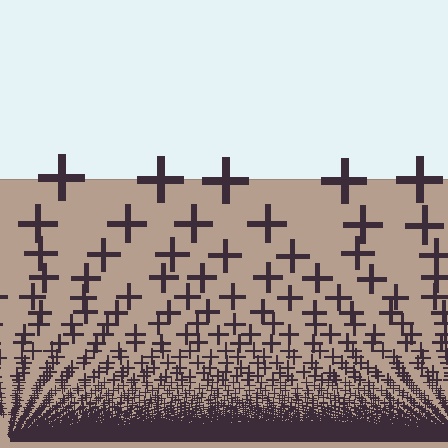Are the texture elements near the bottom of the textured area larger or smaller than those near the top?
Smaller. The gradient is inverted — elements near the bottom are smaller and denser.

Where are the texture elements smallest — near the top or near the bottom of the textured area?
Near the bottom.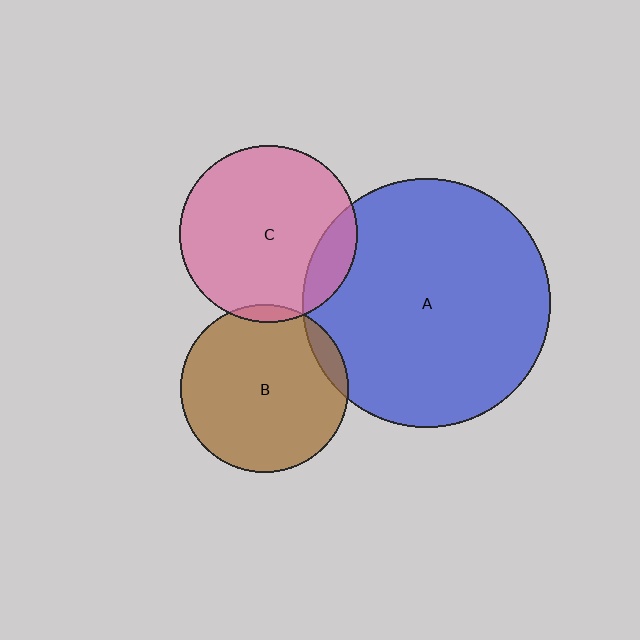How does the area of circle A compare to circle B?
Approximately 2.2 times.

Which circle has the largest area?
Circle A (blue).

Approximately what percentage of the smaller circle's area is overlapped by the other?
Approximately 5%.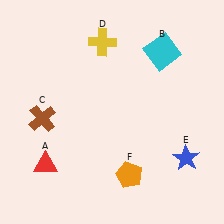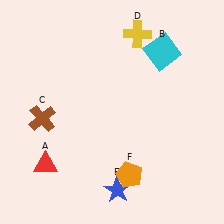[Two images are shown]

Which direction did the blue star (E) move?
The blue star (E) moved left.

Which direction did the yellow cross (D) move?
The yellow cross (D) moved right.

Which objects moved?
The objects that moved are: the yellow cross (D), the blue star (E).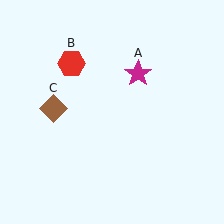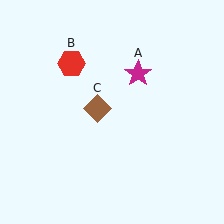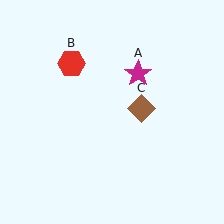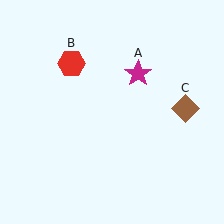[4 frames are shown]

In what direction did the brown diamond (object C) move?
The brown diamond (object C) moved right.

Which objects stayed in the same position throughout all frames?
Magenta star (object A) and red hexagon (object B) remained stationary.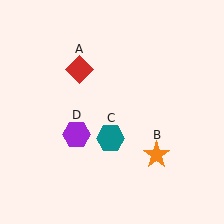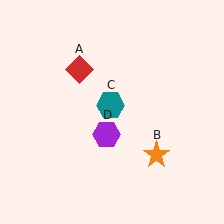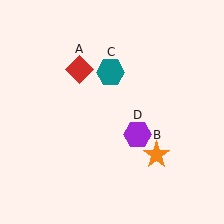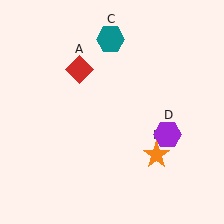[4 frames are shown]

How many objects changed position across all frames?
2 objects changed position: teal hexagon (object C), purple hexagon (object D).